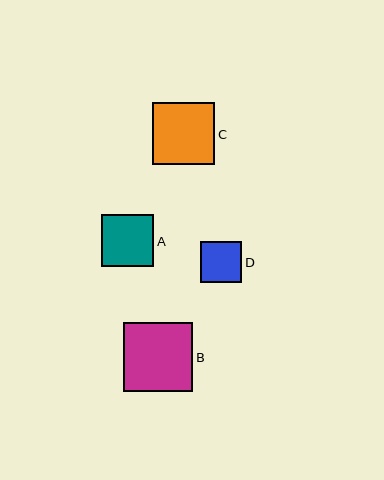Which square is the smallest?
Square D is the smallest with a size of approximately 41 pixels.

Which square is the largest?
Square B is the largest with a size of approximately 69 pixels.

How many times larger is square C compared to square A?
Square C is approximately 1.2 times the size of square A.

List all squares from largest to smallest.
From largest to smallest: B, C, A, D.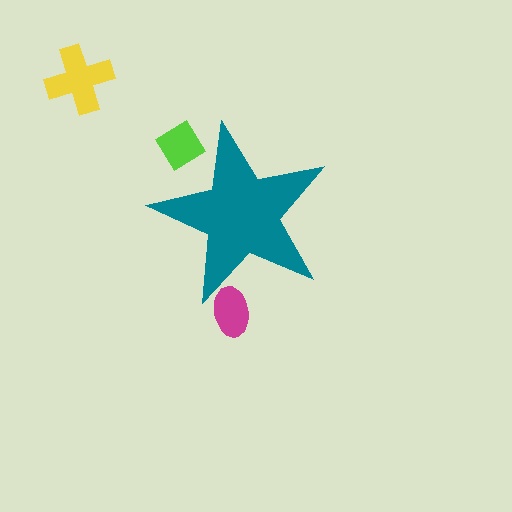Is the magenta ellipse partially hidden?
Yes, the magenta ellipse is partially hidden behind the teal star.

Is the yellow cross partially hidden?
No, the yellow cross is fully visible.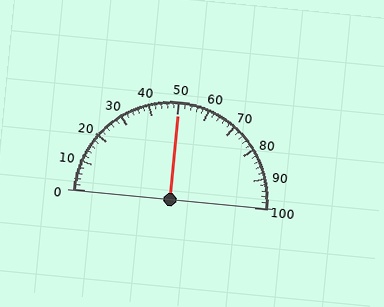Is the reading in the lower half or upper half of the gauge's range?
The reading is in the upper half of the range (0 to 100).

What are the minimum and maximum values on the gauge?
The gauge ranges from 0 to 100.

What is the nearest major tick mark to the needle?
The nearest major tick mark is 50.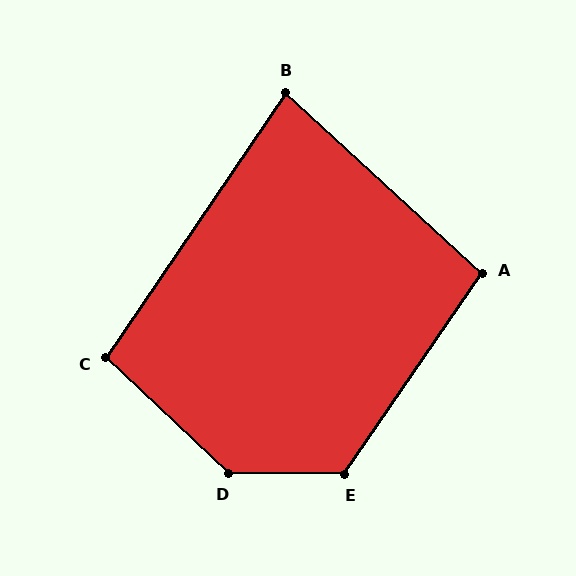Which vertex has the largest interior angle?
D, at approximately 137 degrees.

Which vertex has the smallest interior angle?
B, at approximately 82 degrees.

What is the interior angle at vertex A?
Approximately 98 degrees (obtuse).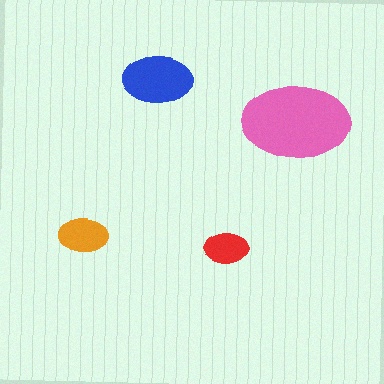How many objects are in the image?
There are 4 objects in the image.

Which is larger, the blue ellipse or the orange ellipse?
The blue one.